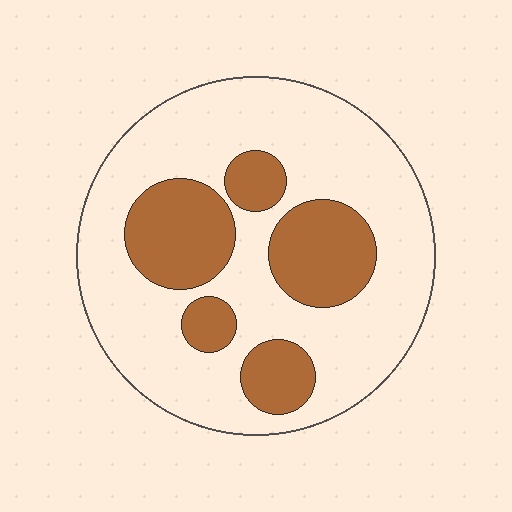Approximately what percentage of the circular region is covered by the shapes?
Approximately 30%.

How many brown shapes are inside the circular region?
5.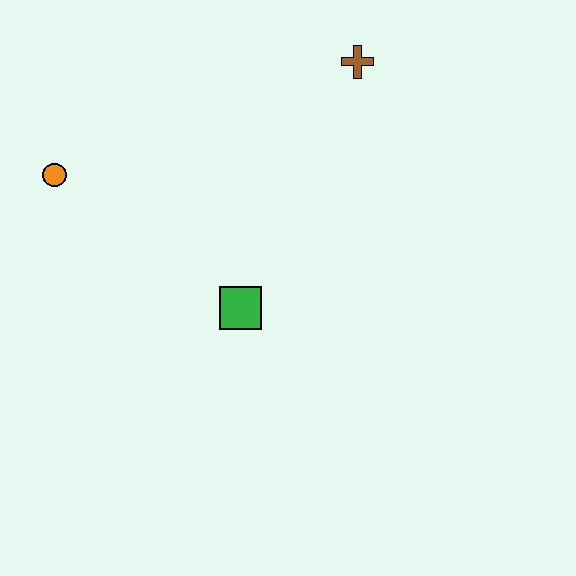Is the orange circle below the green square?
No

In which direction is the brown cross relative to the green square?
The brown cross is above the green square.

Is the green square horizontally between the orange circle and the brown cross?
Yes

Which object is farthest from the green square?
The brown cross is farthest from the green square.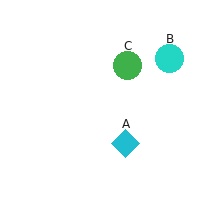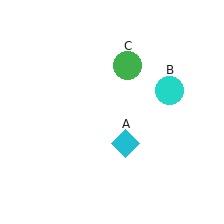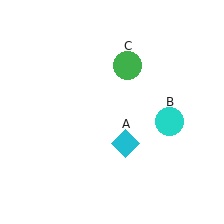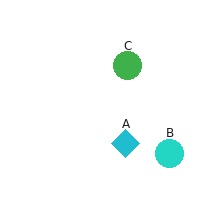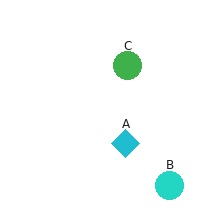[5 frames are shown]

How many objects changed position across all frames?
1 object changed position: cyan circle (object B).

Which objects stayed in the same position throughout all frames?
Cyan diamond (object A) and green circle (object C) remained stationary.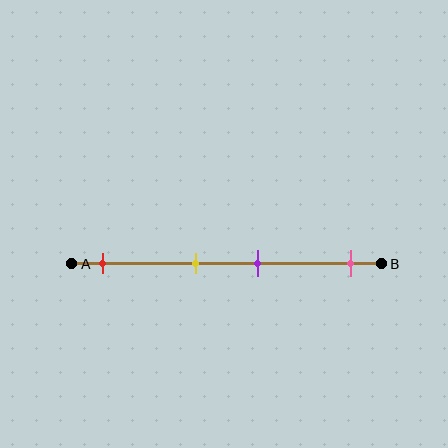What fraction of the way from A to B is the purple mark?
The purple mark is approximately 60% (0.6) of the way from A to B.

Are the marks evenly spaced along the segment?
No, the marks are not evenly spaced.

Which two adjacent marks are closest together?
The yellow and purple marks are the closest adjacent pair.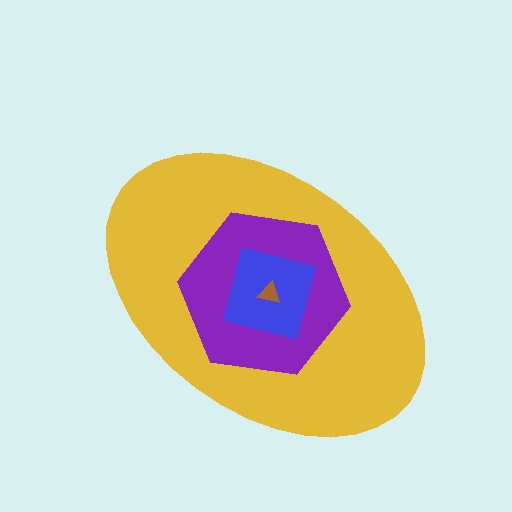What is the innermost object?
The brown triangle.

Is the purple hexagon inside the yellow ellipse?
Yes.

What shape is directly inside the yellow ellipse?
The purple hexagon.